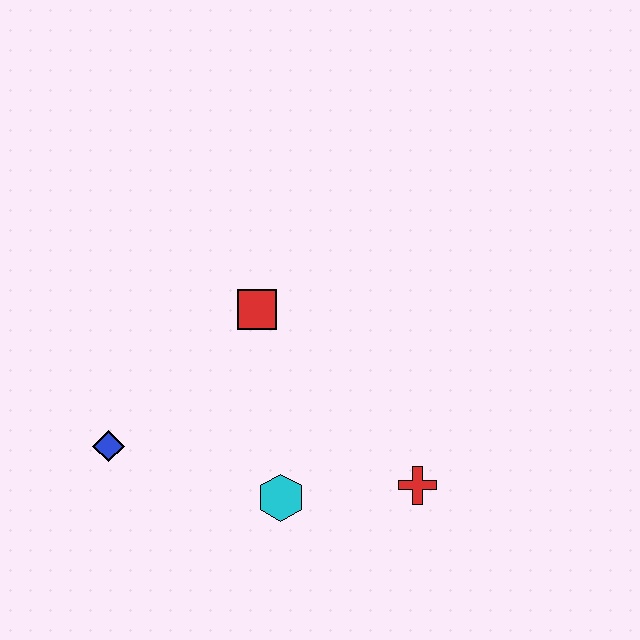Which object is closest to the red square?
The cyan hexagon is closest to the red square.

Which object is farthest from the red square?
The red cross is farthest from the red square.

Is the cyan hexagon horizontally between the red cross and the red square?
Yes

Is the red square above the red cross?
Yes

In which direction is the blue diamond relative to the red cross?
The blue diamond is to the left of the red cross.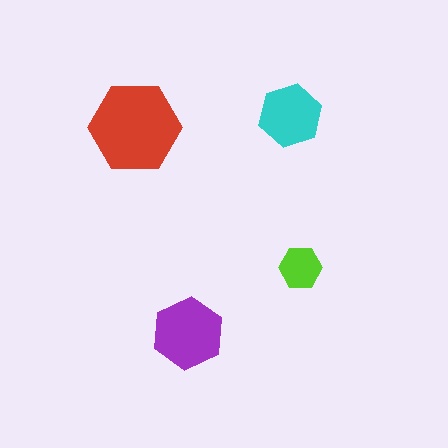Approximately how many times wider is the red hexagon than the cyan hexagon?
About 1.5 times wider.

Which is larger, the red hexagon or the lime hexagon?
The red one.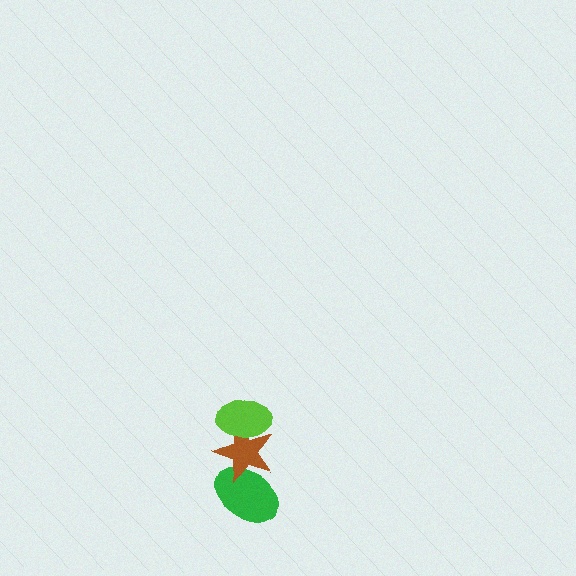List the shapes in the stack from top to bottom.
From top to bottom: the lime ellipse, the brown star, the green ellipse.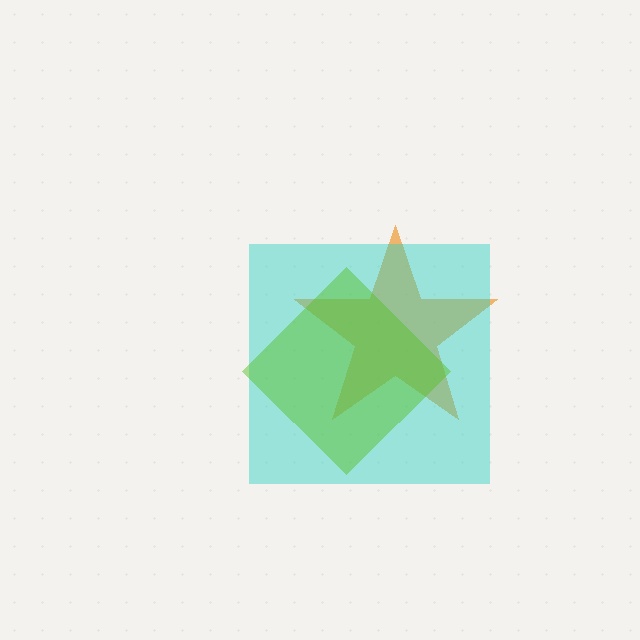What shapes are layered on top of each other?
The layered shapes are: an orange star, a cyan square, a lime diamond.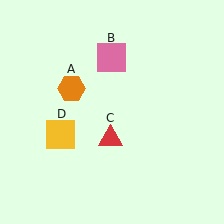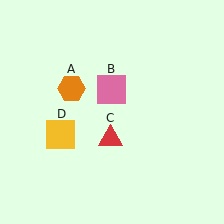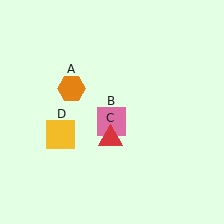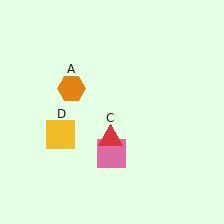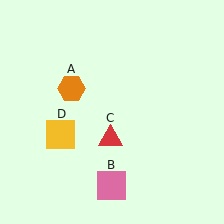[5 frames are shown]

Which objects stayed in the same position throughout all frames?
Orange hexagon (object A) and red triangle (object C) and yellow square (object D) remained stationary.